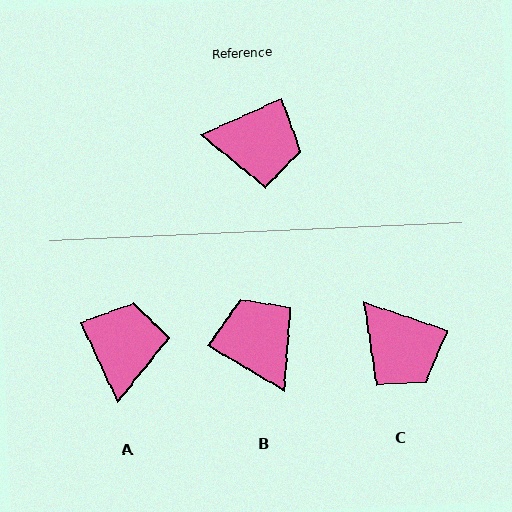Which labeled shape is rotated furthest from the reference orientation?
B, about 125 degrees away.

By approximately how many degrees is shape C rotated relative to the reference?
Approximately 42 degrees clockwise.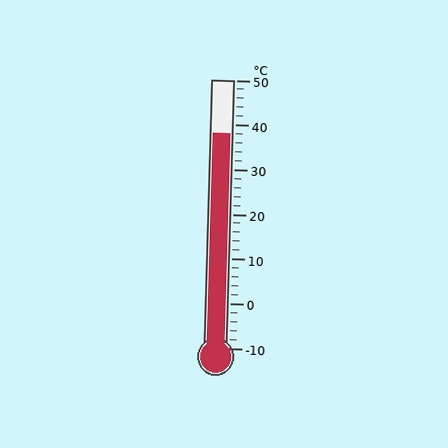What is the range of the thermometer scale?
The thermometer scale ranges from -10°C to 50°C.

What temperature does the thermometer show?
The thermometer shows approximately 38°C.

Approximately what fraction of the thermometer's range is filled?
The thermometer is filled to approximately 80% of its range.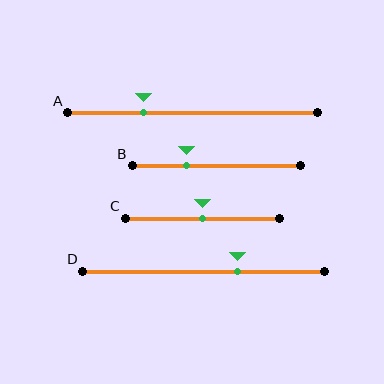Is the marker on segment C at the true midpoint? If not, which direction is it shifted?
Yes, the marker on segment C is at the true midpoint.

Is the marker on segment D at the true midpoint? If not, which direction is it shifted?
No, the marker on segment D is shifted to the right by about 14% of the segment length.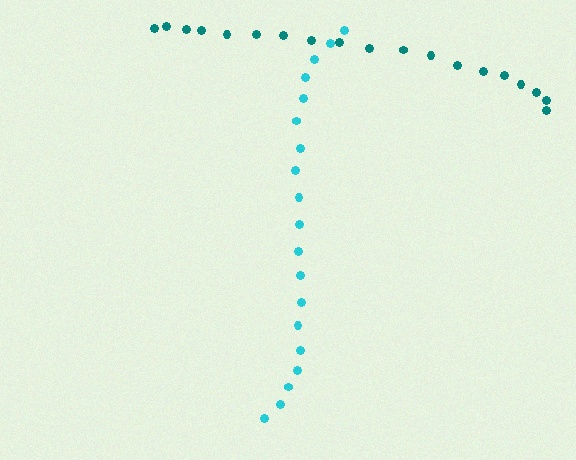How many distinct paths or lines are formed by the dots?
There are 2 distinct paths.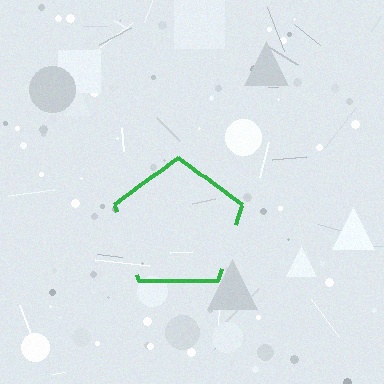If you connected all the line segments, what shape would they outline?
They would outline a pentagon.